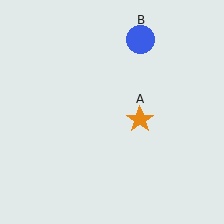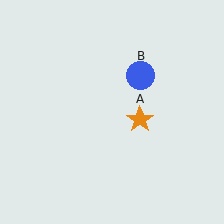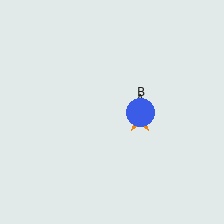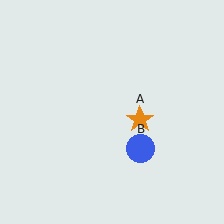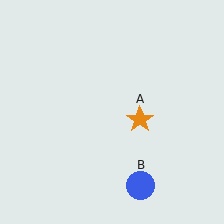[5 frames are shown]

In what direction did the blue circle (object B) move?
The blue circle (object B) moved down.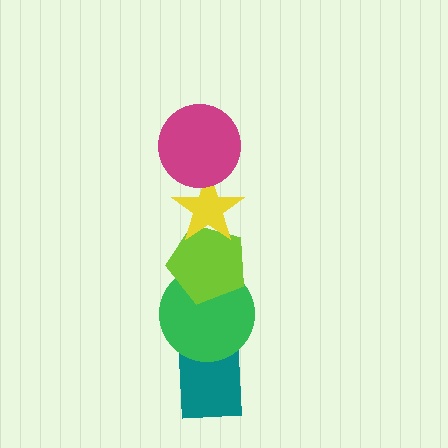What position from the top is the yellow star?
The yellow star is 2nd from the top.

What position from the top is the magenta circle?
The magenta circle is 1st from the top.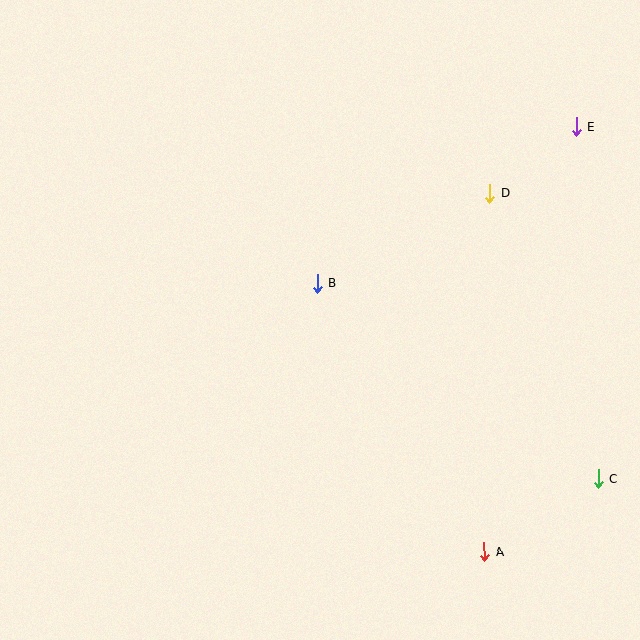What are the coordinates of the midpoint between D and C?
The midpoint between D and C is at (544, 336).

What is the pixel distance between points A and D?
The distance between A and D is 358 pixels.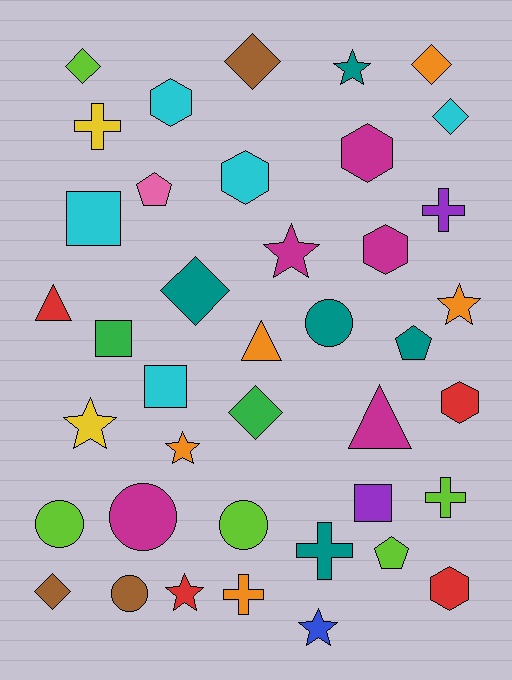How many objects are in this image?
There are 40 objects.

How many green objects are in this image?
There are 2 green objects.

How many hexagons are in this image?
There are 6 hexagons.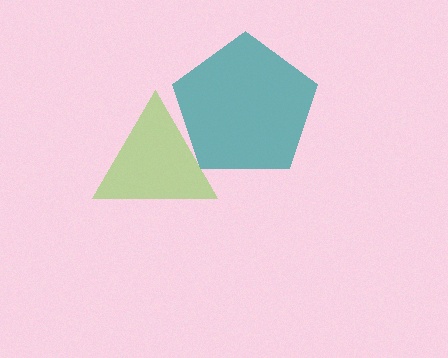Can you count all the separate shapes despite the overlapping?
Yes, there are 2 separate shapes.